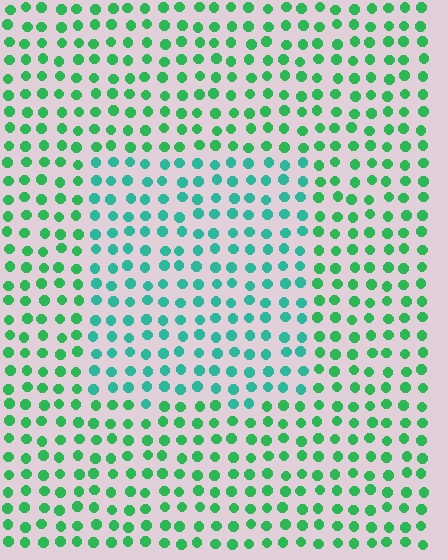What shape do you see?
I see a rectangle.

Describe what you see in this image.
The image is filled with small green elements in a uniform arrangement. A rectangle-shaped region is visible where the elements are tinted to a slightly different hue, forming a subtle color boundary.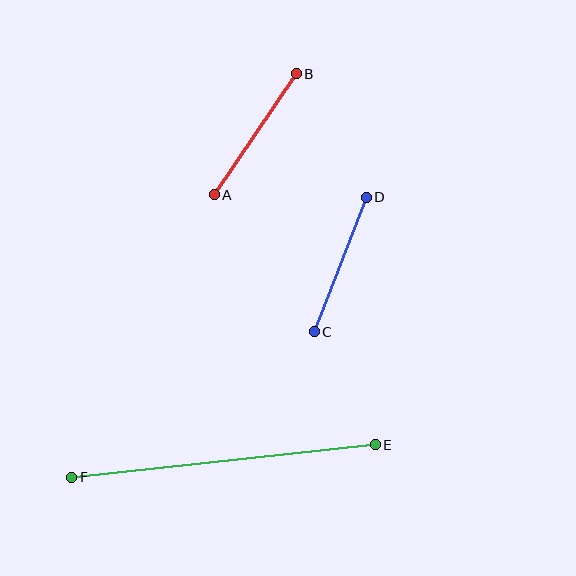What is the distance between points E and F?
The distance is approximately 305 pixels.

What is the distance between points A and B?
The distance is approximately 146 pixels.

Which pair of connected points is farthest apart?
Points E and F are farthest apart.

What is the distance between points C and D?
The distance is approximately 144 pixels.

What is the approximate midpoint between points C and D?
The midpoint is at approximately (340, 264) pixels.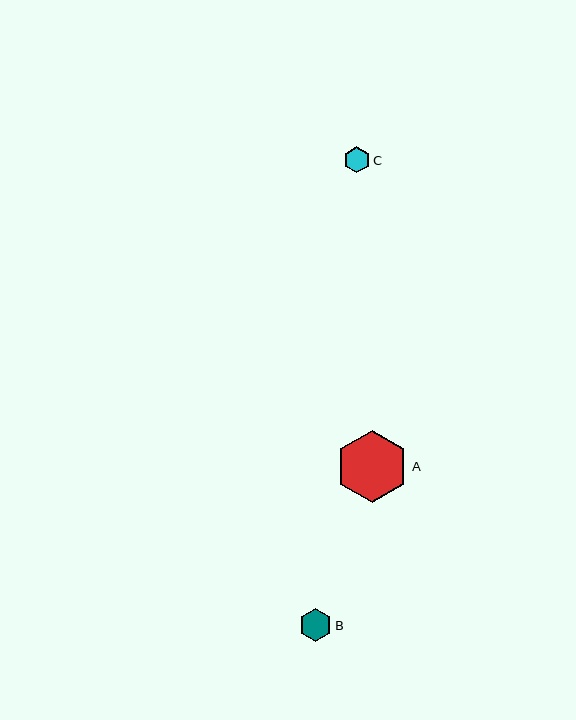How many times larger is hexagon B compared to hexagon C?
Hexagon B is approximately 1.3 times the size of hexagon C.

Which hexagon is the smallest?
Hexagon C is the smallest with a size of approximately 26 pixels.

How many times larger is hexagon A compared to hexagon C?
Hexagon A is approximately 2.8 times the size of hexagon C.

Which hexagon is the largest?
Hexagon A is the largest with a size of approximately 73 pixels.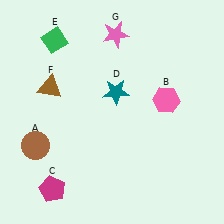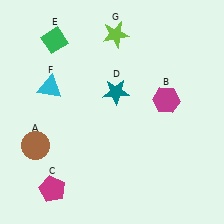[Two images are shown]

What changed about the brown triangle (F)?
In Image 1, F is brown. In Image 2, it changed to cyan.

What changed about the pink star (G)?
In Image 1, G is pink. In Image 2, it changed to lime.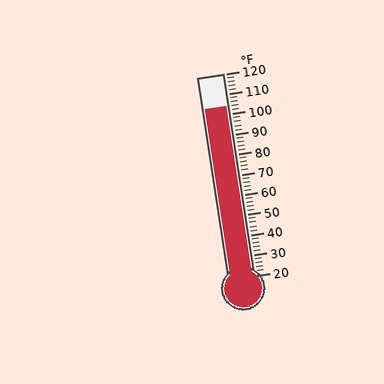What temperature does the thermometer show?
The thermometer shows approximately 104°F.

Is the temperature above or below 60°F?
The temperature is above 60°F.